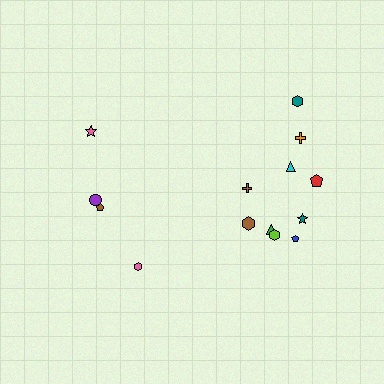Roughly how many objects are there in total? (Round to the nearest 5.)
Roughly 15 objects in total.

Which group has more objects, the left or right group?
The right group.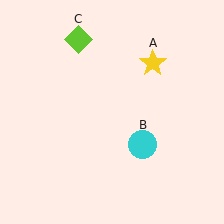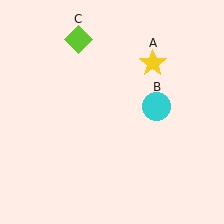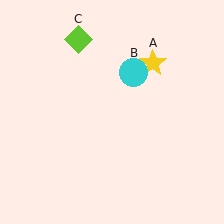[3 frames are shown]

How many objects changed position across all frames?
1 object changed position: cyan circle (object B).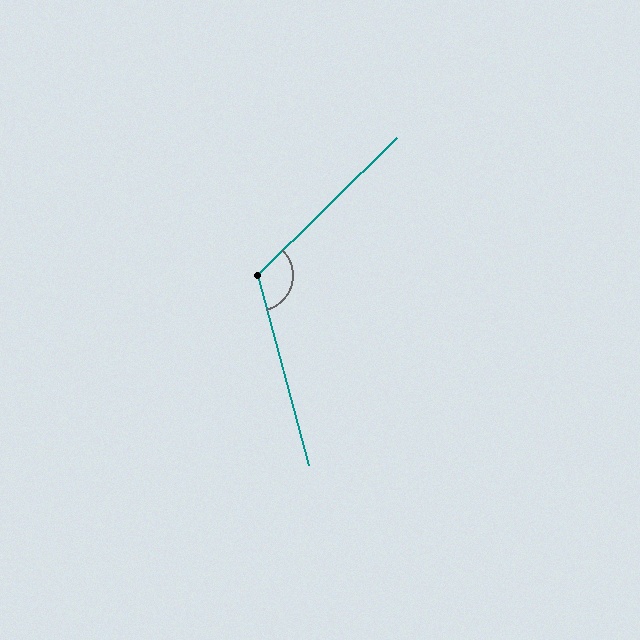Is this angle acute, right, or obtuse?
It is obtuse.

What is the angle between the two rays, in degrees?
Approximately 119 degrees.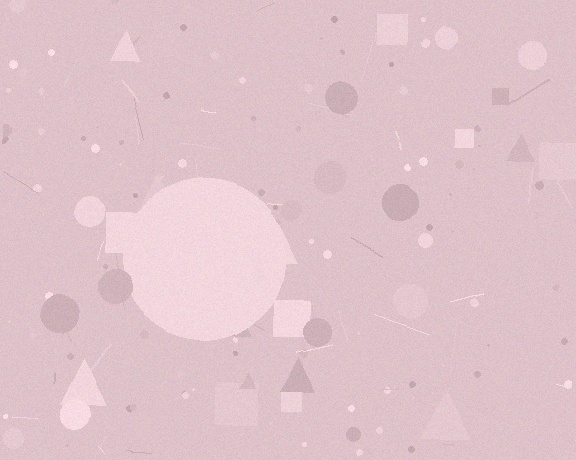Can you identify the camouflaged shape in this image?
The camouflaged shape is a circle.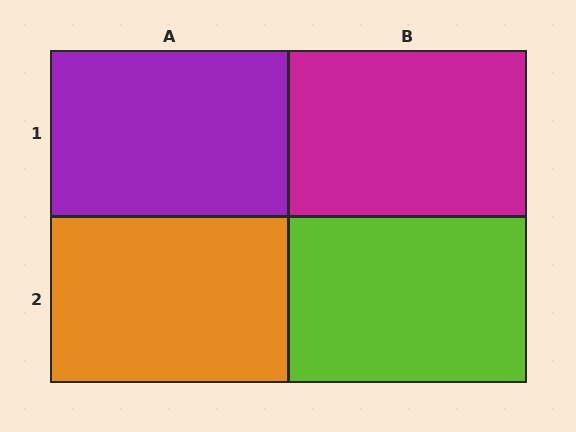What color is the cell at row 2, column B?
Lime.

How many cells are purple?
1 cell is purple.